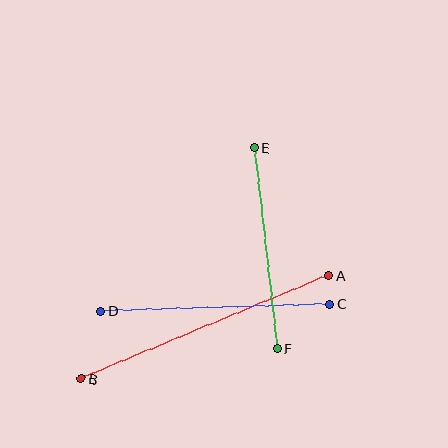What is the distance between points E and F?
The distance is approximately 202 pixels.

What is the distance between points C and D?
The distance is approximately 230 pixels.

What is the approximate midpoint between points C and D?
The midpoint is at approximately (215, 308) pixels.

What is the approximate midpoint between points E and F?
The midpoint is at approximately (265, 248) pixels.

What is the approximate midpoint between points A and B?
The midpoint is at approximately (205, 327) pixels.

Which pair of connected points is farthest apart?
Points A and B are farthest apart.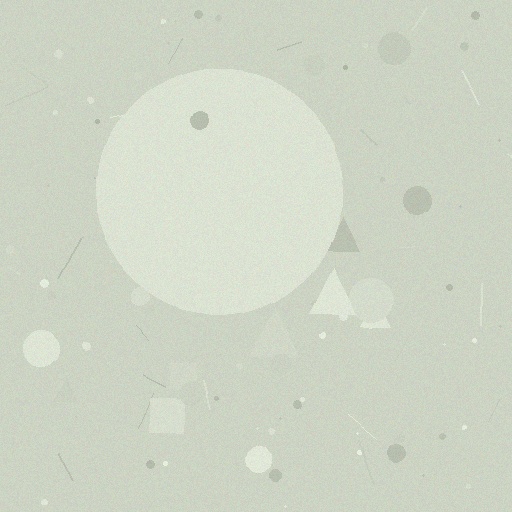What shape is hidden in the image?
A circle is hidden in the image.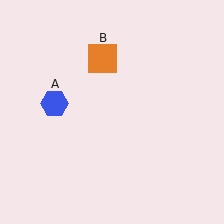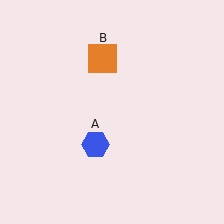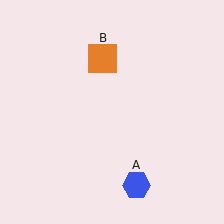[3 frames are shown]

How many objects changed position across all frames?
1 object changed position: blue hexagon (object A).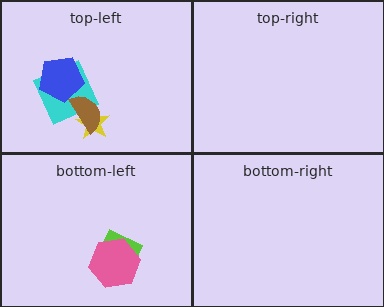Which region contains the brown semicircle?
The top-left region.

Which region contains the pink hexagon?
The bottom-left region.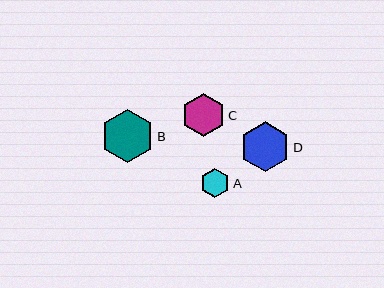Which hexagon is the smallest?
Hexagon A is the smallest with a size of approximately 29 pixels.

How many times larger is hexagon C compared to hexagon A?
Hexagon C is approximately 1.5 times the size of hexagon A.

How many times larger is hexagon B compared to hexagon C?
Hexagon B is approximately 1.2 times the size of hexagon C.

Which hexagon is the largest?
Hexagon B is the largest with a size of approximately 53 pixels.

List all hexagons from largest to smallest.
From largest to smallest: B, D, C, A.